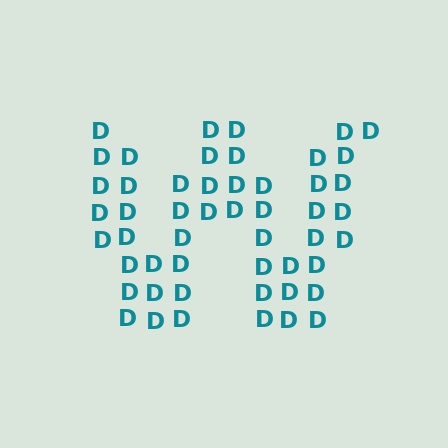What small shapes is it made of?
It is made of small letter D's.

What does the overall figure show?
The overall figure shows the letter W.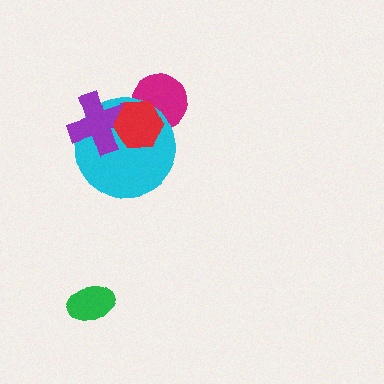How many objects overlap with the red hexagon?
3 objects overlap with the red hexagon.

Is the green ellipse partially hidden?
No, no other shape covers it.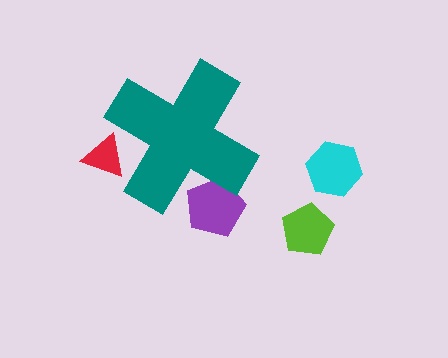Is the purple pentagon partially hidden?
Yes, the purple pentagon is partially hidden behind the teal cross.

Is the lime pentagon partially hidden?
No, the lime pentagon is fully visible.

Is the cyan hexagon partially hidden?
No, the cyan hexagon is fully visible.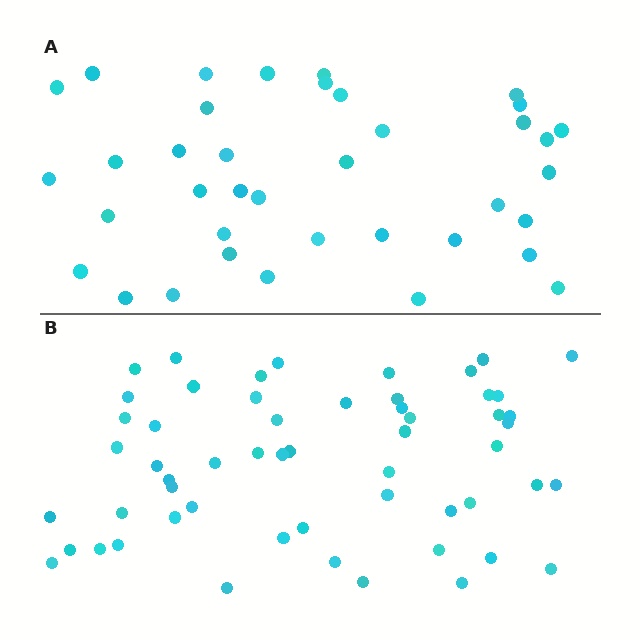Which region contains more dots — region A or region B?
Region B (the bottom region) has more dots.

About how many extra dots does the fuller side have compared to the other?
Region B has approximately 20 more dots than region A.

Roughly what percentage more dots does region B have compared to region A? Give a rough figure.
About 45% more.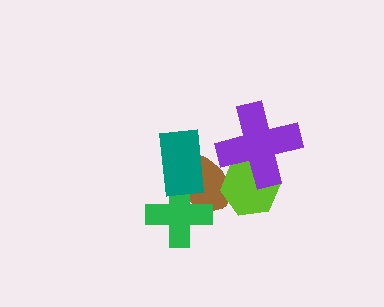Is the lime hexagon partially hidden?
Yes, it is partially covered by another shape.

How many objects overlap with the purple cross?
2 objects overlap with the purple cross.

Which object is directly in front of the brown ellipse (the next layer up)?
The green cross is directly in front of the brown ellipse.